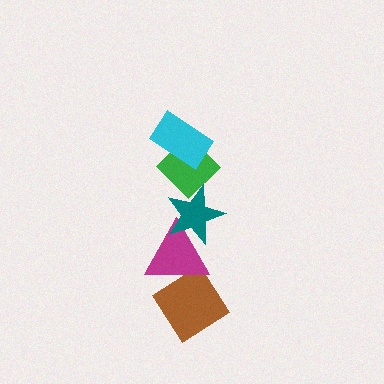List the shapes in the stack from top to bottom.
From top to bottom: the cyan rectangle, the green diamond, the teal star, the magenta triangle, the brown diamond.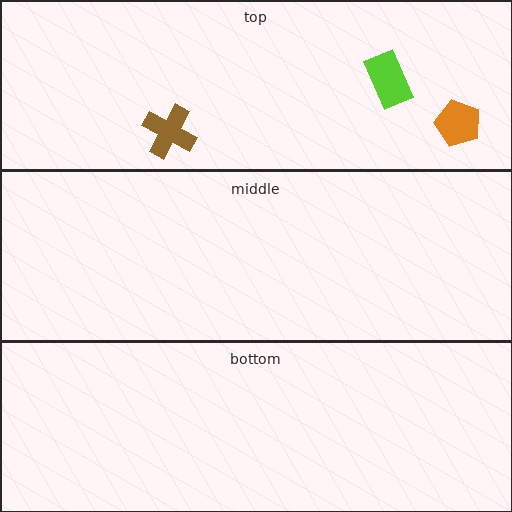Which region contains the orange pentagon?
The top region.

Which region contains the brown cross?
The top region.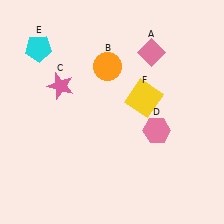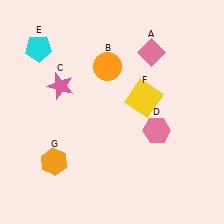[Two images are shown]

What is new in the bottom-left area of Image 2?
An orange hexagon (G) was added in the bottom-left area of Image 2.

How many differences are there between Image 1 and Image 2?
There is 1 difference between the two images.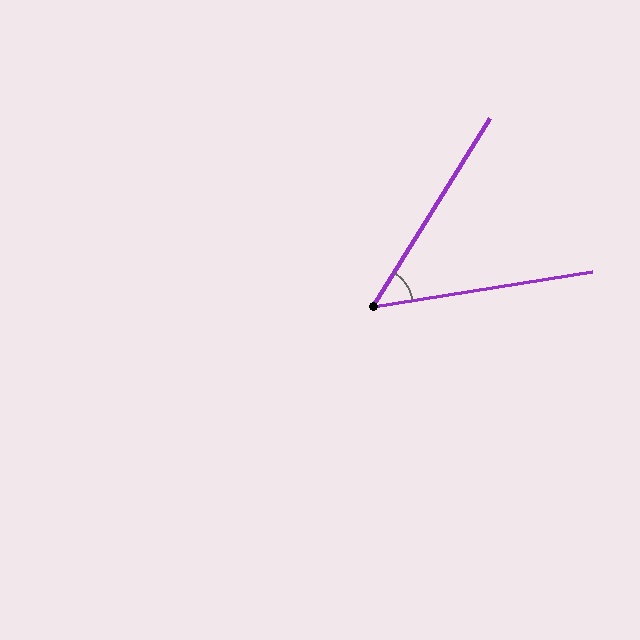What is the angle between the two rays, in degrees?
Approximately 49 degrees.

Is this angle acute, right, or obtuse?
It is acute.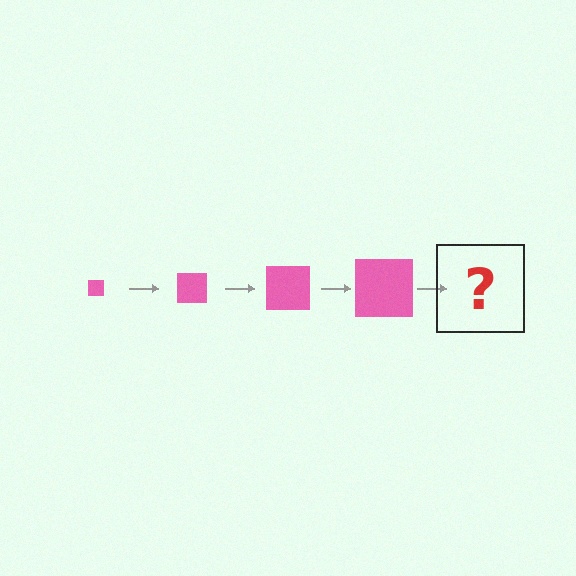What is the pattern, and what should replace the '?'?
The pattern is that the square gets progressively larger each step. The '?' should be a pink square, larger than the previous one.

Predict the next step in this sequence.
The next step is a pink square, larger than the previous one.